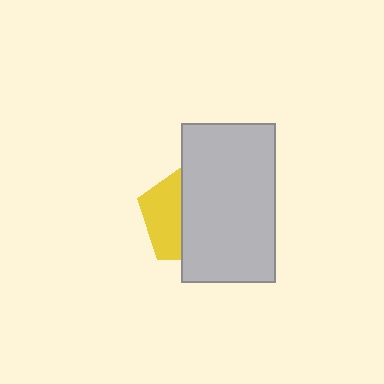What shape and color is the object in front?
The object in front is a light gray rectangle.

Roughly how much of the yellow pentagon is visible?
A small part of it is visible (roughly 40%).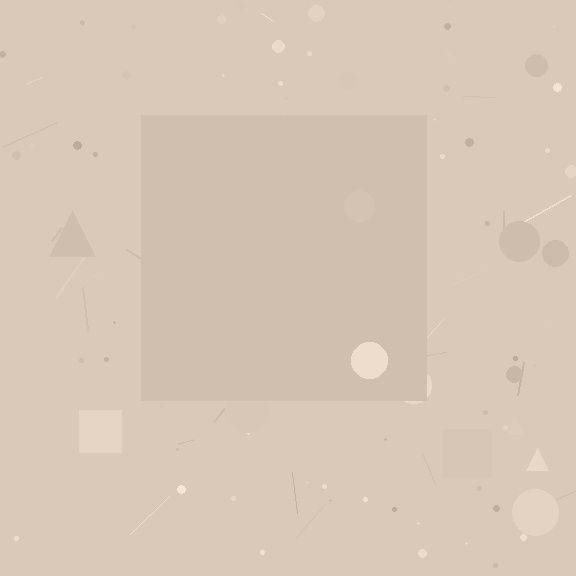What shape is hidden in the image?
A square is hidden in the image.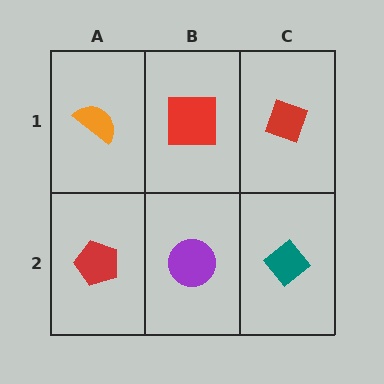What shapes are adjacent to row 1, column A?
A red pentagon (row 2, column A), a red square (row 1, column B).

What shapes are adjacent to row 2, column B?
A red square (row 1, column B), a red pentagon (row 2, column A), a teal diamond (row 2, column C).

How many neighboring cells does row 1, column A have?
2.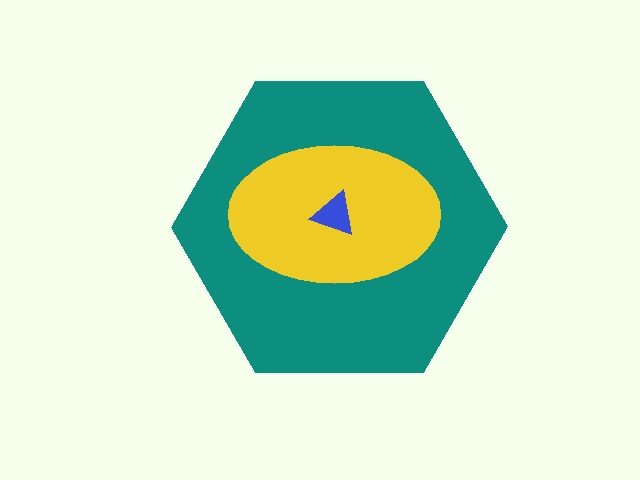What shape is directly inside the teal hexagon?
The yellow ellipse.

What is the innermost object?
The blue triangle.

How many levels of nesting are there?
3.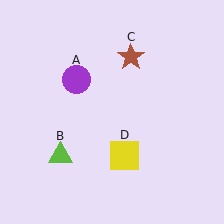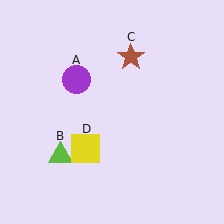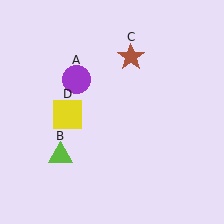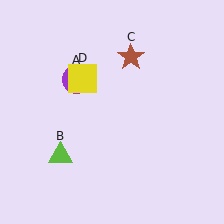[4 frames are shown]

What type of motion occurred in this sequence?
The yellow square (object D) rotated clockwise around the center of the scene.